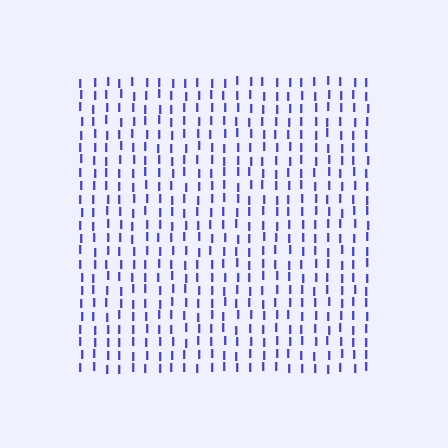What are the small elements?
The small elements are letter I's.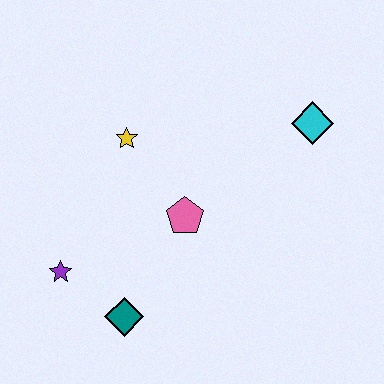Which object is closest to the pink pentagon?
The yellow star is closest to the pink pentagon.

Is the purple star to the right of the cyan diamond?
No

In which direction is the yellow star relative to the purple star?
The yellow star is above the purple star.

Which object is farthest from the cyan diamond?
The purple star is farthest from the cyan diamond.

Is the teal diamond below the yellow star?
Yes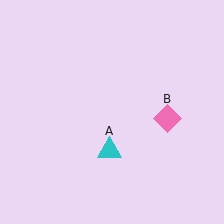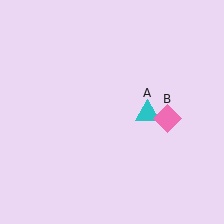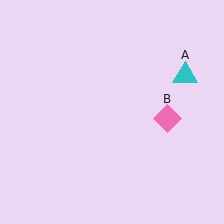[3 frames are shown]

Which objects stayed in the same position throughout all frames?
Pink diamond (object B) remained stationary.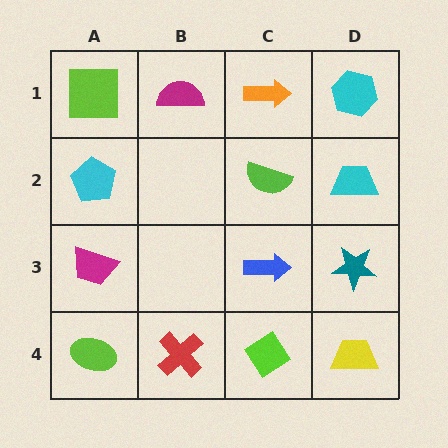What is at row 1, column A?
A lime square.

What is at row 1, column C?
An orange arrow.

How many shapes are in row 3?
3 shapes.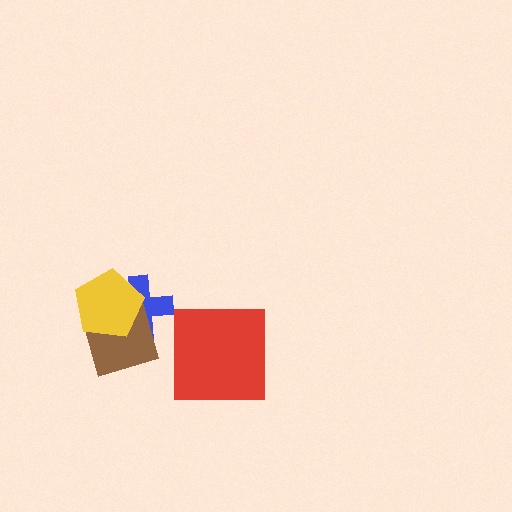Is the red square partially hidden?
No, no other shape covers it.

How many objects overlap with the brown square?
2 objects overlap with the brown square.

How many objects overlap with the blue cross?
2 objects overlap with the blue cross.